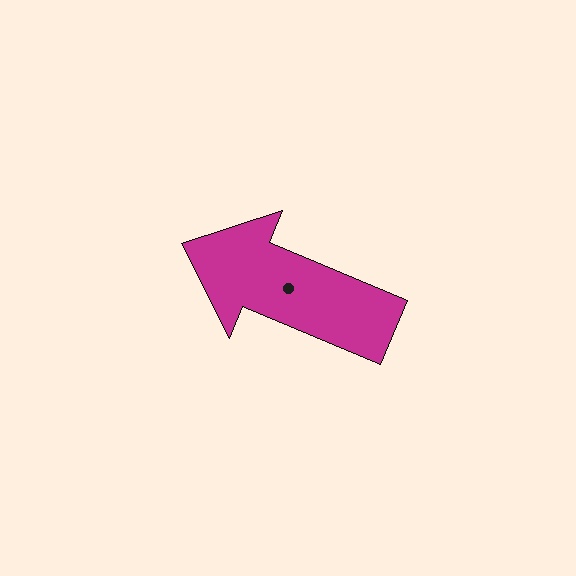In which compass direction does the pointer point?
Northwest.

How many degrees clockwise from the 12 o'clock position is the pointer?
Approximately 293 degrees.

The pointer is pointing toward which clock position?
Roughly 10 o'clock.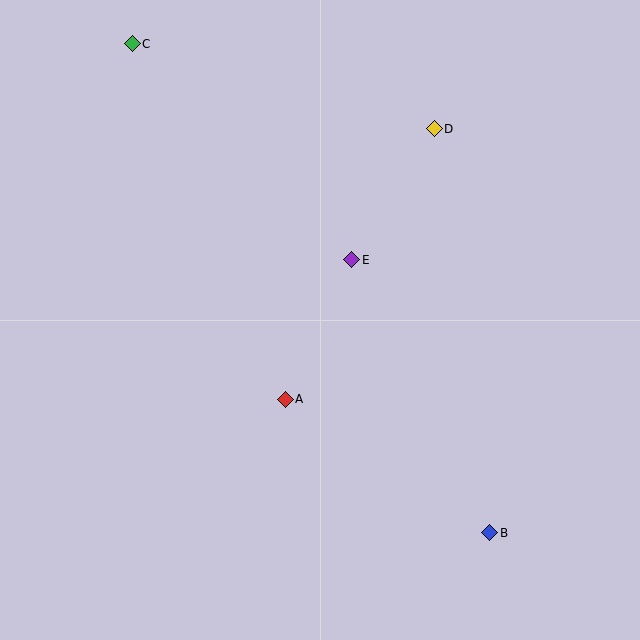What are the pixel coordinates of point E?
Point E is at (352, 260).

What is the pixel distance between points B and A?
The distance between B and A is 244 pixels.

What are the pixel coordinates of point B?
Point B is at (490, 533).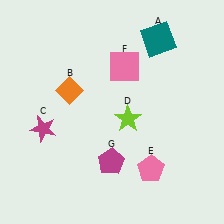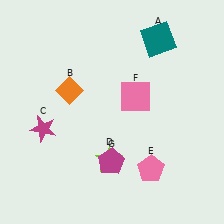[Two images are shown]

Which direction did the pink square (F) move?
The pink square (F) moved down.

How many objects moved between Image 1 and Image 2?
2 objects moved between the two images.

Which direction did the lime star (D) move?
The lime star (D) moved down.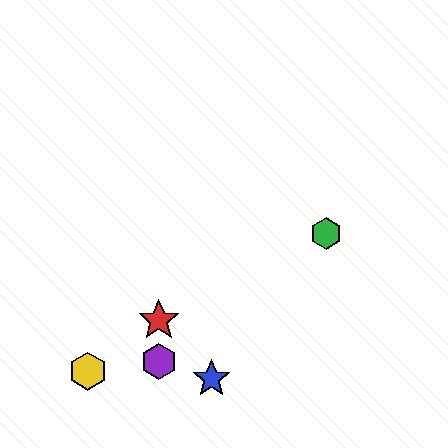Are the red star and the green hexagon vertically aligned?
No, the red star is at x≈159 and the green hexagon is at x≈326.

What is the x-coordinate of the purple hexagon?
The purple hexagon is at x≈159.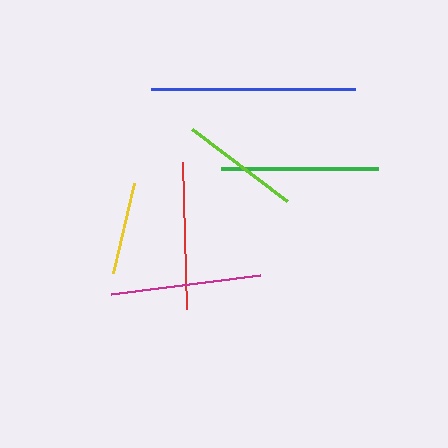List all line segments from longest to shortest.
From longest to shortest: blue, green, magenta, red, lime, yellow.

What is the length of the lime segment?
The lime segment is approximately 120 pixels long.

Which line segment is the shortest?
The yellow line is the shortest at approximately 92 pixels.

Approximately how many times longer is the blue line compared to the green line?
The blue line is approximately 1.3 times the length of the green line.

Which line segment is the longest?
The blue line is the longest at approximately 204 pixels.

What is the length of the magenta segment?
The magenta segment is approximately 150 pixels long.